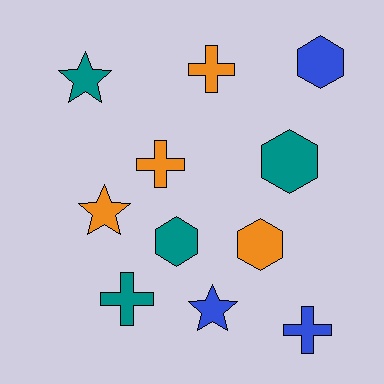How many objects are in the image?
There are 11 objects.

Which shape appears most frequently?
Cross, with 4 objects.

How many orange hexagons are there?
There is 1 orange hexagon.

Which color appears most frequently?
Orange, with 4 objects.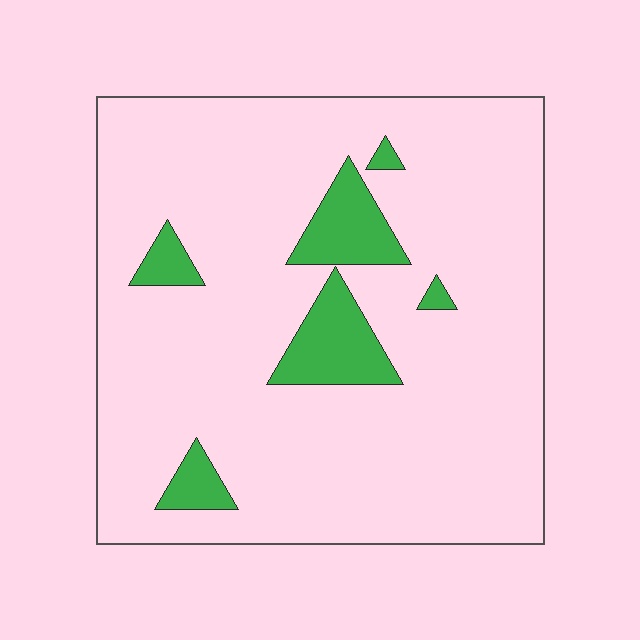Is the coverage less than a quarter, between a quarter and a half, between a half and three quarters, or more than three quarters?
Less than a quarter.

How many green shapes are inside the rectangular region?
6.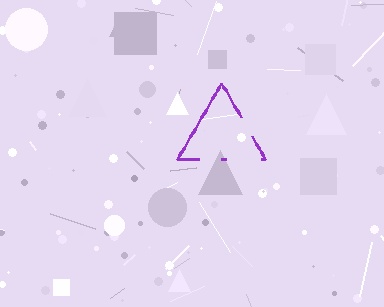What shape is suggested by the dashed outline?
The dashed outline suggests a triangle.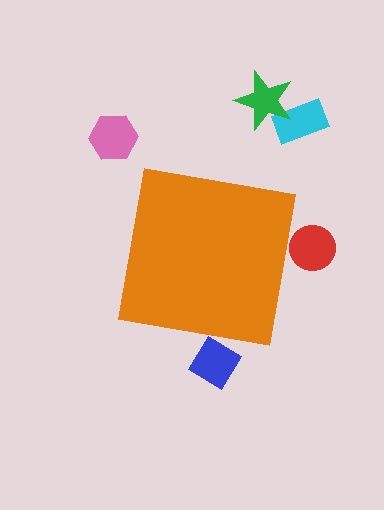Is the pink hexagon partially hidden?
No, the pink hexagon is fully visible.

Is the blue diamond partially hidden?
Yes, the blue diamond is partially hidden behind the orange square.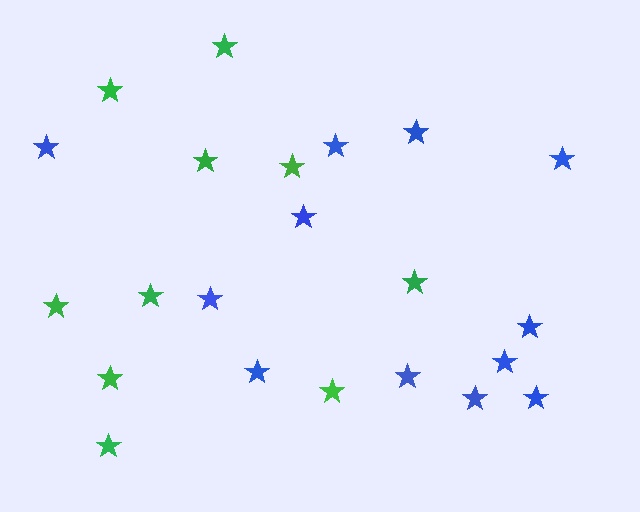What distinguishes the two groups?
There are 2 groups: one group of blue stars (12) and one group of green stars (10).